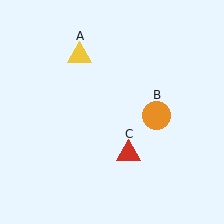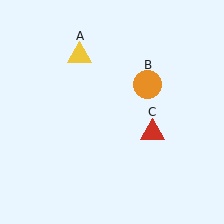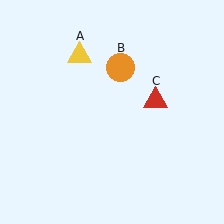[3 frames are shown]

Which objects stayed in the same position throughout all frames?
Yellow triangle (object A) remained stationary.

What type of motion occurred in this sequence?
The orange circle (object B), red triangle (object C) rotated counterclockwise around the center of the scene.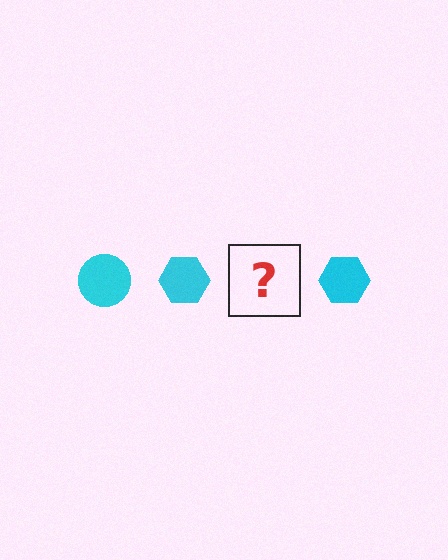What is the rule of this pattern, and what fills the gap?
The rule is that the pattern cycles through circle, hexagon shapes in cyan. The gap should be filled with a cyan circle.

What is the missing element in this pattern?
The missing element is a cyan circle.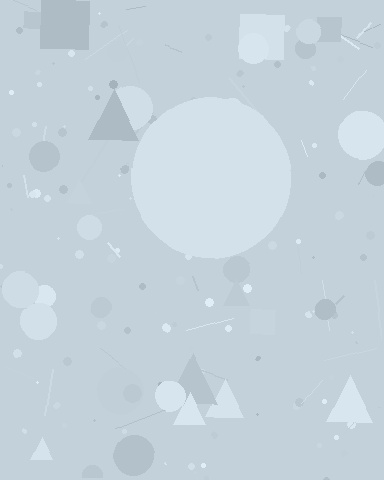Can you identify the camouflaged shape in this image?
The camouflaged shape is a circle.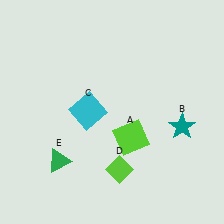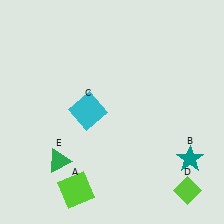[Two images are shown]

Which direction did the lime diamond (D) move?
The lime diamond (D) moved right.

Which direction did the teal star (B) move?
The teal star (B) moved down.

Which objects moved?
The objects that moved are: the lime square (A), the teal star (B), the lime diamond (D).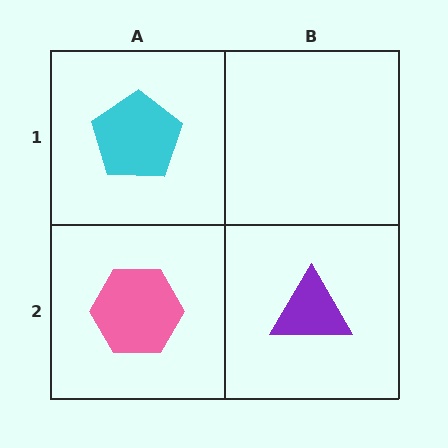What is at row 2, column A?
A pink hexagon.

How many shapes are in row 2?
2 shapes.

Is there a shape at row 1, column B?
No, that cell is empty.